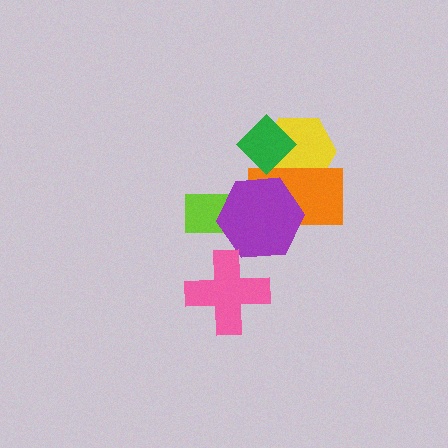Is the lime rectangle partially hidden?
Yes, it is partially covered by another shape.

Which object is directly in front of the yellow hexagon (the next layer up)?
The orange rectangle is directly in front of the yellow hexagon.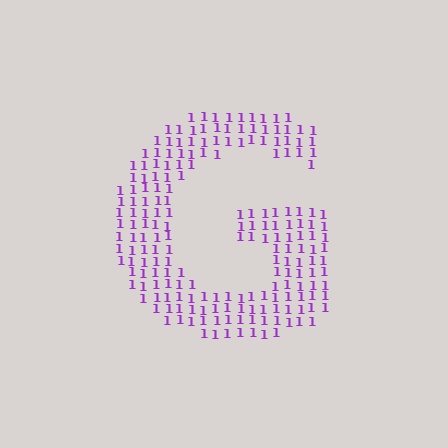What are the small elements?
The small elements are digit 1's.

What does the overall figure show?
The overall figure shows the letter G.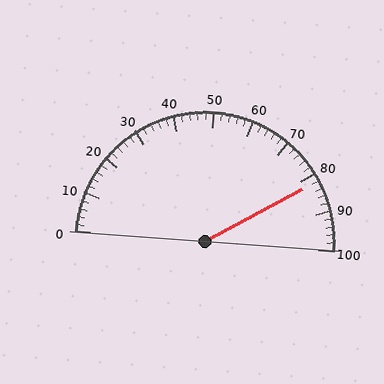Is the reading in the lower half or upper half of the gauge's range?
The reading is in the upper half of the range (0 to 100).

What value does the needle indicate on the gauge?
The needle indicates approximately 82.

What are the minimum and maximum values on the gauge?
The gauge ranges from 0 to 100.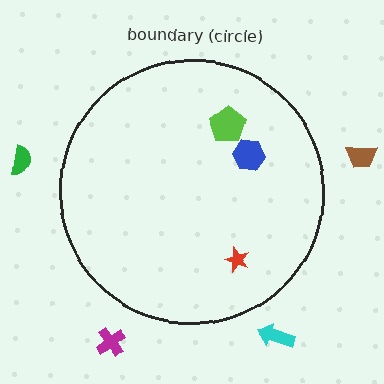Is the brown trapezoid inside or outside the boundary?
Outside.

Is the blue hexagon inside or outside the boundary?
Inside.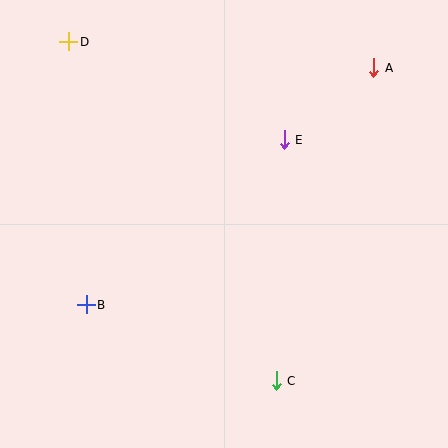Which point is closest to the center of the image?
Point E at (284, 140) is closest to the center.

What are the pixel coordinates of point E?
Point E is at (284, 140).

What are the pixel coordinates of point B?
Point B is at (86, 305).